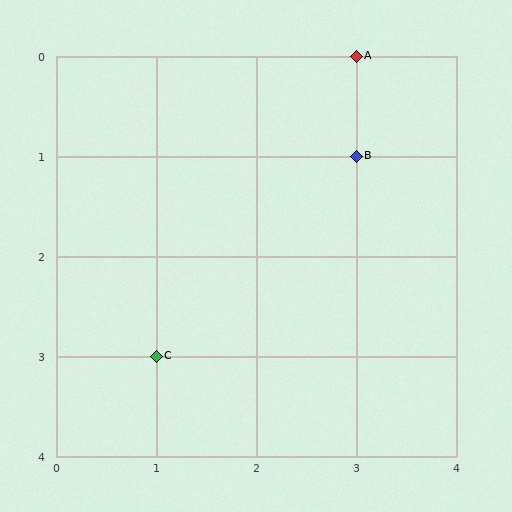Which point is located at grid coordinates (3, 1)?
Point B is at (3, 1).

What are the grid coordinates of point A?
Point A is at grid coordinates (3, 0).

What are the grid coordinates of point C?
Point C is at grid coordinates (1, 3).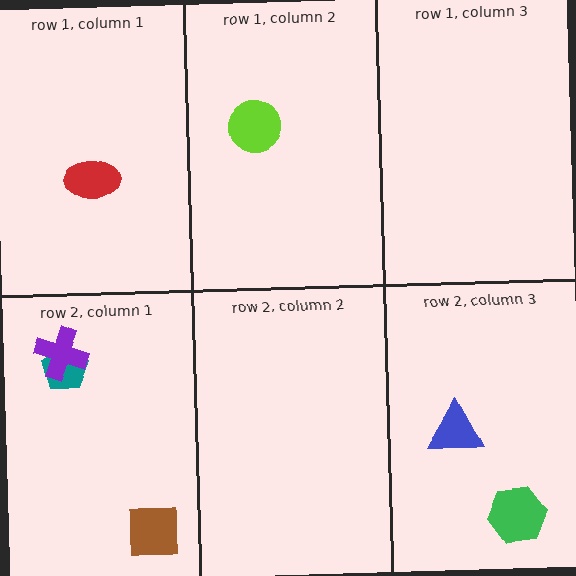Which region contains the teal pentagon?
The row 2, column 1 region.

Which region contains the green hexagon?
The row 2, column 3 region.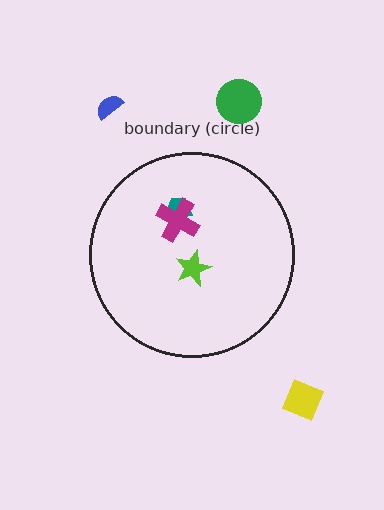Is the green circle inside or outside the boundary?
Outside.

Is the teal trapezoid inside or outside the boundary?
Inside.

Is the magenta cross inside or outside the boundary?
Inside.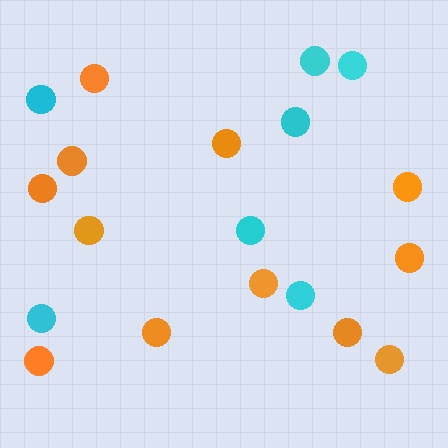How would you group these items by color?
There are 2 groups: one group of cyan circles (7) and one group of orange circles (12).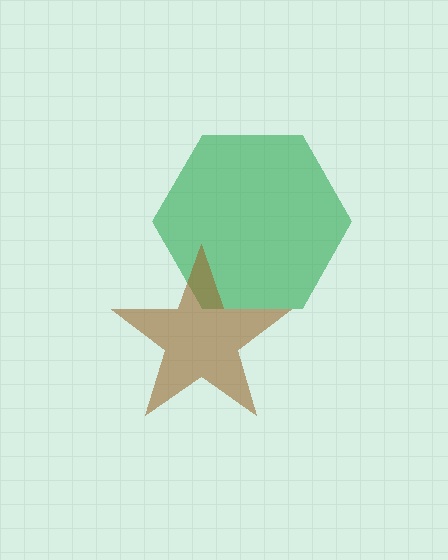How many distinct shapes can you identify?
There are 2 distinct shapes: a green hexagon, a brown star.